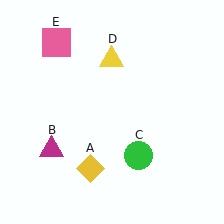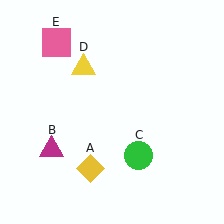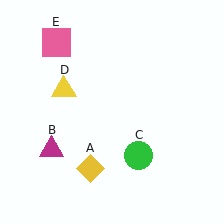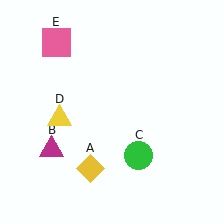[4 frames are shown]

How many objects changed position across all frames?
1 object changed position: yellow triangle (object D).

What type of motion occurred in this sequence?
The yellow triangle (object D) rotated counterclockwise around the center of the scene.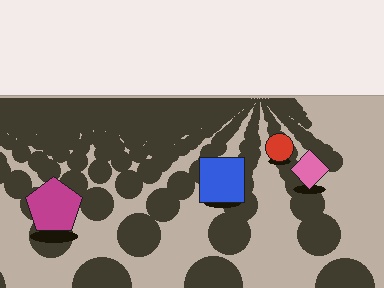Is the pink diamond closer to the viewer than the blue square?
No. The blue square is closer — you can tell from the texture gradient: the ground texture is coarser near it.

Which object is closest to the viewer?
The magenta pentagon is closest. The texture marks near it are larger and more spread out.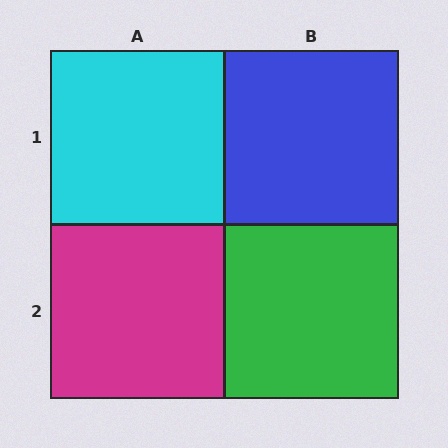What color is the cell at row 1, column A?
Cyan.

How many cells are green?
1 cell is green.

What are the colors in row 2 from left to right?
Magenta, green.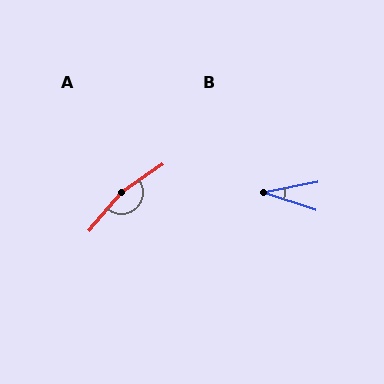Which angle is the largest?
A, at approximately 164 degrees.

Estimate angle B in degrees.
Approximately 30 degrees.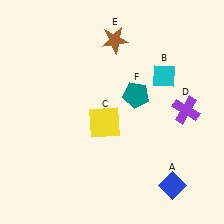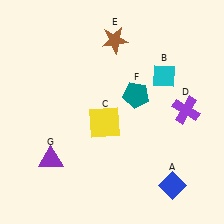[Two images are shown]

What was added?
A purple triangle (G) was added in Image 2.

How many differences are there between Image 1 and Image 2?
There is 1 difference between the two images.